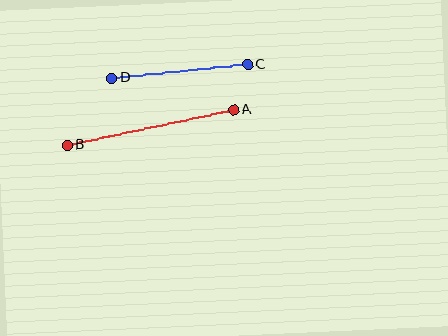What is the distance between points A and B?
The distance is approximately 170 pixels.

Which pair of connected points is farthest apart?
Points A and B are farthest apart.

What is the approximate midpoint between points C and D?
The midpoint is at approximately (180, 71) pixels.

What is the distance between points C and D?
The distance is approximately 137 pixels.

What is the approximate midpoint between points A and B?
The midpoint is at approximately (150, 128) pixels.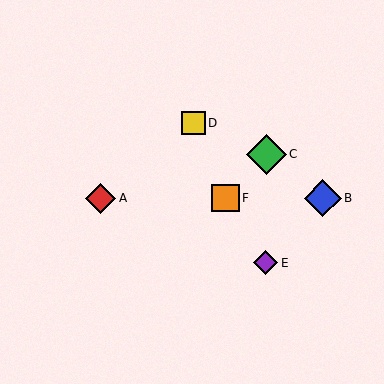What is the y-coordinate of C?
Object C is at y≈154.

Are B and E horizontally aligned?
No, B is at y≈198 and E is at y≈263.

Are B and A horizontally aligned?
Yes, both are at y≈198.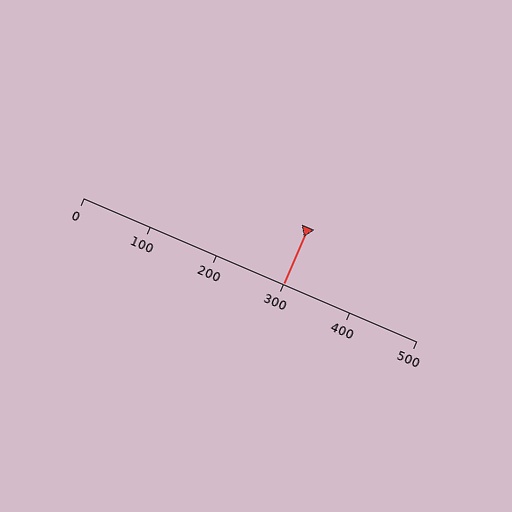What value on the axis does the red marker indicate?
The marker indicates approximately 300.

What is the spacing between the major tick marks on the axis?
The major ticks are spaced 100 apart.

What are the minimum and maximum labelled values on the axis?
The axis runs from 0 to 500.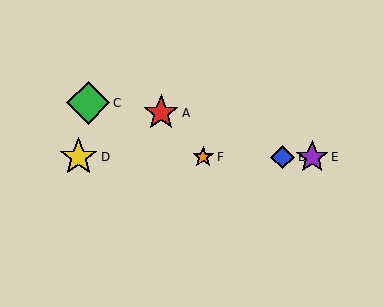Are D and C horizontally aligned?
No, D is at y≈157 and C is at y≈103.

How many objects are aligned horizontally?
4 objects (B, D, E, F) are aligned horizontally.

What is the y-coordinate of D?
Object D is at y≈157.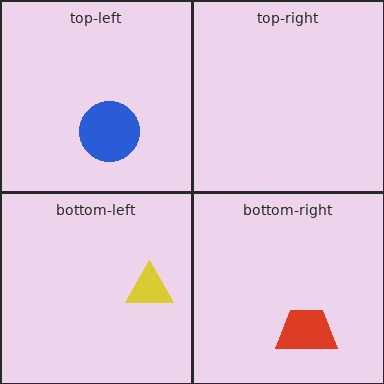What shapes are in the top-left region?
The blue circle.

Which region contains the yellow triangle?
The bottom-left region.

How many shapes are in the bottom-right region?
1.